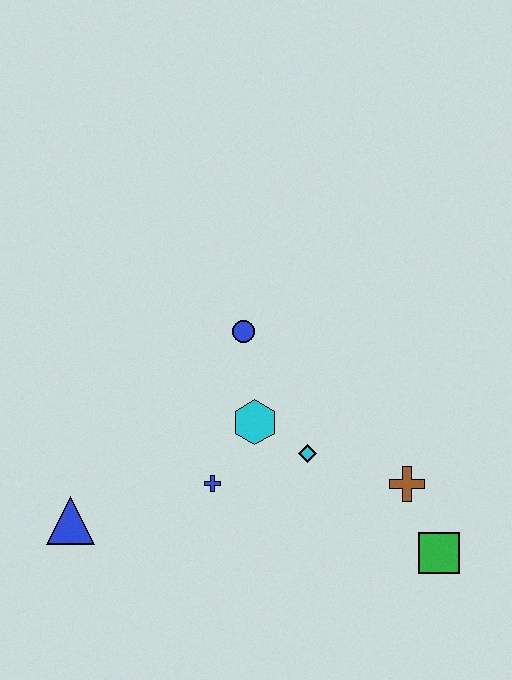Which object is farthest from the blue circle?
The green square is farthest from the blue circle.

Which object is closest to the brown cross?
The green square is closest to the brown cross.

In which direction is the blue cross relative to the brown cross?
The blue cross is to the left of the brown cross.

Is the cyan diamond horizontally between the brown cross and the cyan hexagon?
Yes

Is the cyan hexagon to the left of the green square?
Yes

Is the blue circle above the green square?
Yes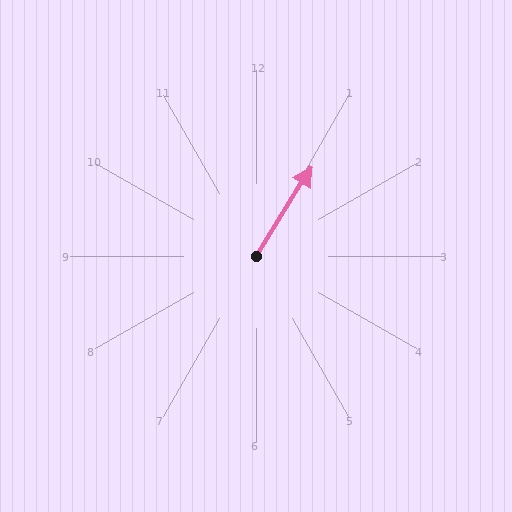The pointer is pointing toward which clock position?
Roughly 1 o'clock.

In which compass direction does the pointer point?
Northeast.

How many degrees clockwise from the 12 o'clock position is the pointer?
Approximately 32 degrees.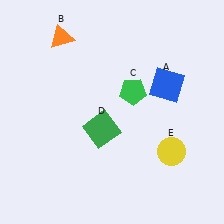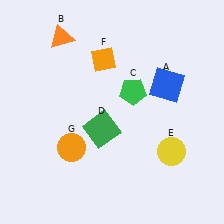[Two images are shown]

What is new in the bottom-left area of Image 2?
An orange circle (G) was added in the bottom-left area of Image 2.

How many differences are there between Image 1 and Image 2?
There are 2 differences between the two images.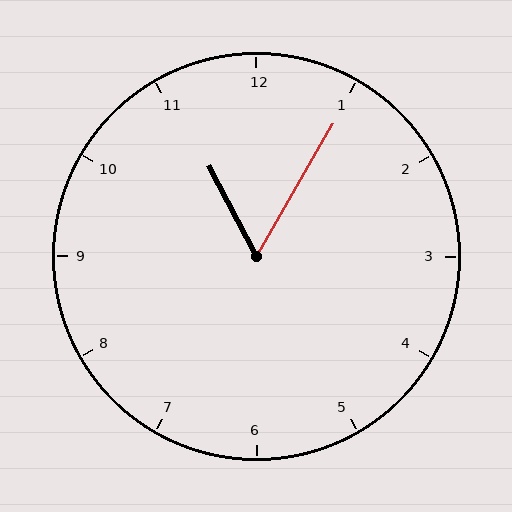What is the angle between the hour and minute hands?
Approximately 58 degrees.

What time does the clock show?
11:05.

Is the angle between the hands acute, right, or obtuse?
It is acute.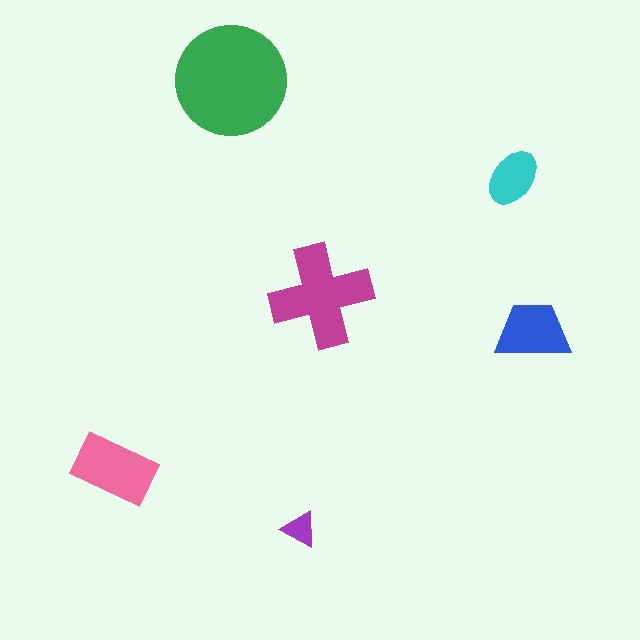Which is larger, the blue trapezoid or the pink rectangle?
The pink rectangle.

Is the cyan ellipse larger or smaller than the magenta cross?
Smaller.